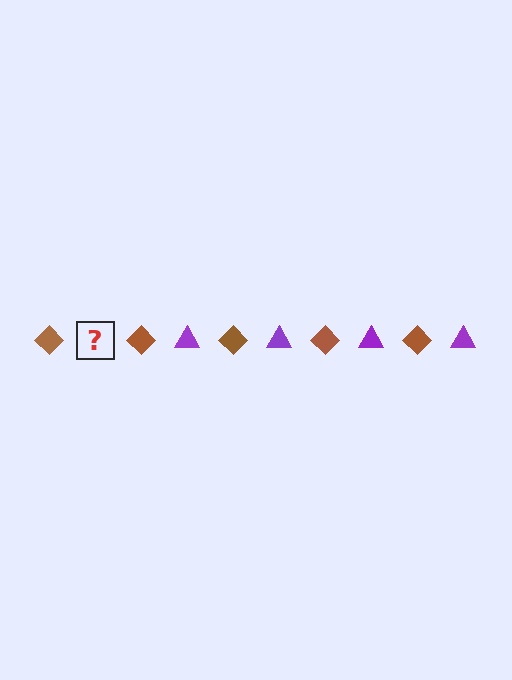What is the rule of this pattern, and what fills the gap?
The rule is that the pattern alternates between brown diamond and purple triangle. The gap should be filled with a purple triangle.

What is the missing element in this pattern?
The missing element is a purple triangle.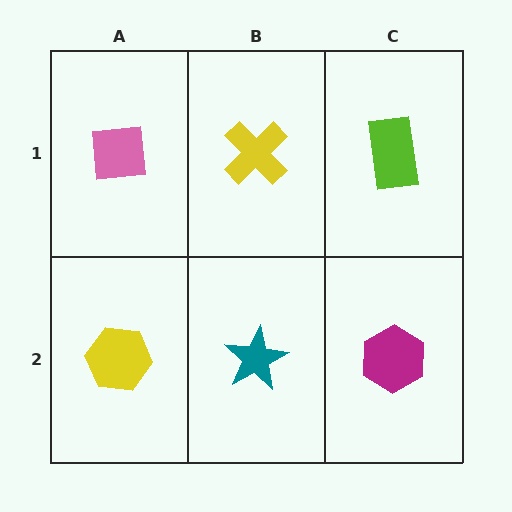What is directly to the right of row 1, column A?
A yellow cross.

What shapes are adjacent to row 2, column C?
A lime rectangle (row 1, column C), a teal star (row 2, column B).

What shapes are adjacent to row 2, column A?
A pink square (row 1, column A), a teal star (row 2, column B).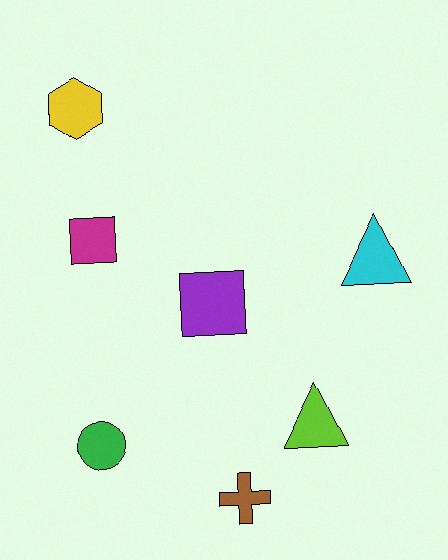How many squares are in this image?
There are 2 squares.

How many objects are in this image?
There are 7 objects.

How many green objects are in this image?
There is 1 green object.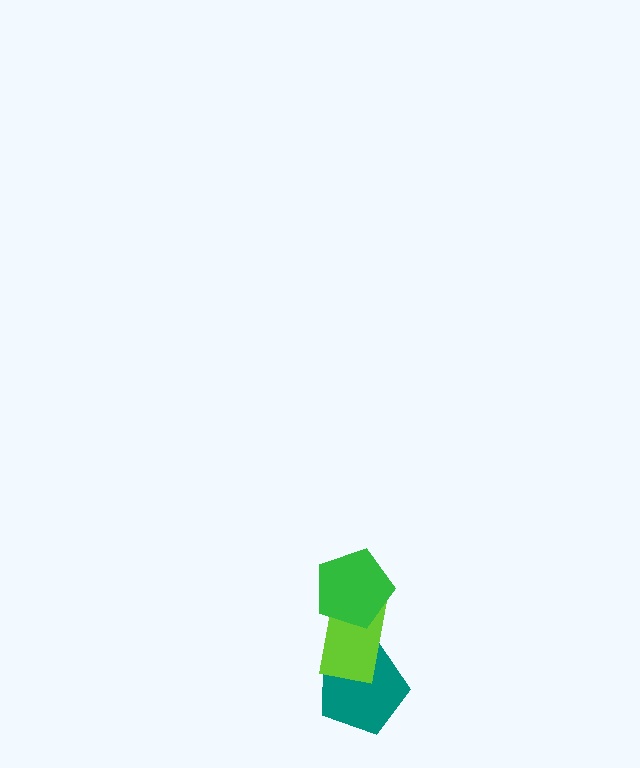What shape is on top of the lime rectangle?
The green pentagon is on top of the lime rectangle.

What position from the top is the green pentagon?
The green pentagon is 1st from the top.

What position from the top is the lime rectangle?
The lime rectangle is 2nd from the top.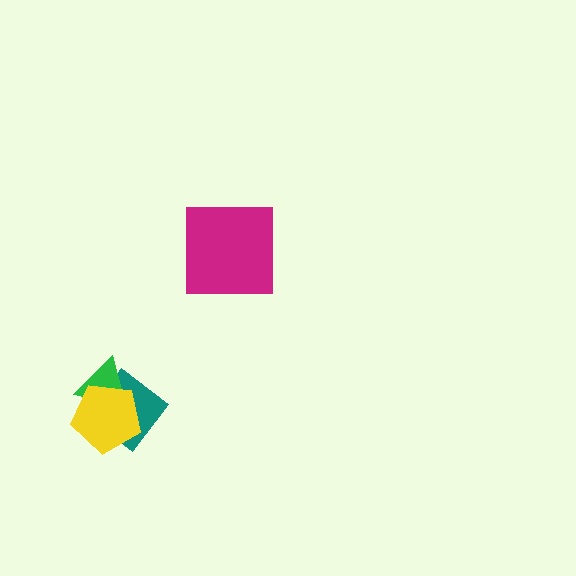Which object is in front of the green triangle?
The yellow pentagon is in front of the green triangle.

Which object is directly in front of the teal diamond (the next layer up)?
The green triangle is directly in front of the teal diamond.